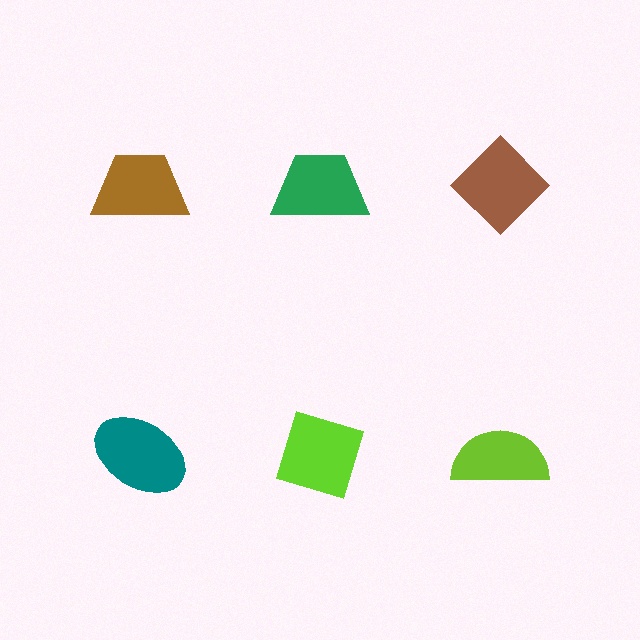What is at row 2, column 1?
A teal ellipse.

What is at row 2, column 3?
A lime semicircle.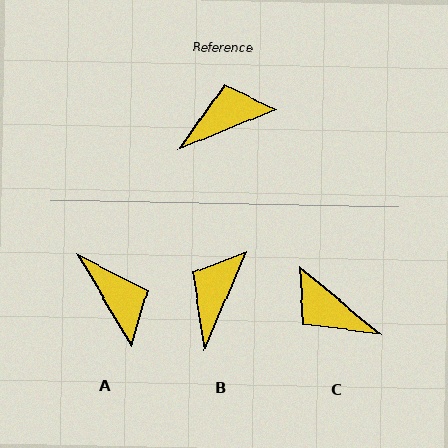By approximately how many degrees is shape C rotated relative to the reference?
Approximately 118 degrees counter-clockwise.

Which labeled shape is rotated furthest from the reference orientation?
C, about 118 degrees away.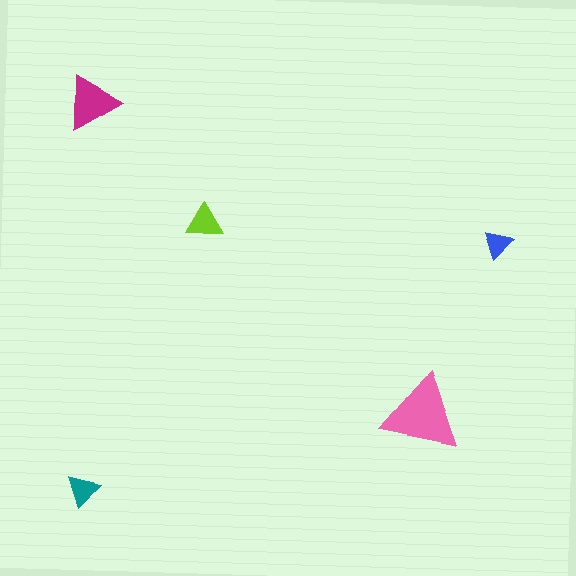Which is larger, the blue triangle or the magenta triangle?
The magenta one.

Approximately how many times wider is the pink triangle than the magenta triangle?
About 1.5 times wider.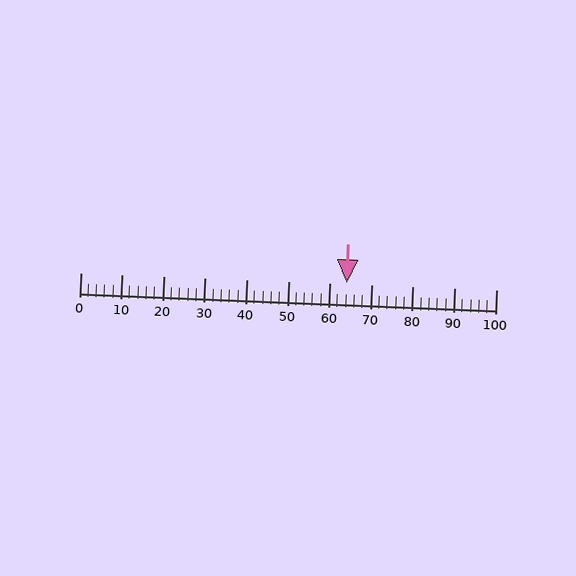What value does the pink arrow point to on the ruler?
The pink arrow points to approximately 64.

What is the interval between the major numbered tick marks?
The major tick marks are spaced 10 units apart.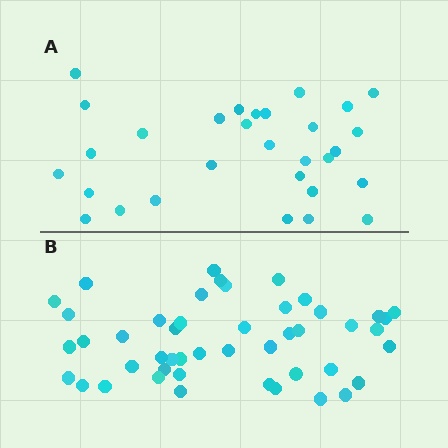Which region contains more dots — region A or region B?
Region B (the bottom region) has more dots.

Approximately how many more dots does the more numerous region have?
Region B has approximately 15 more dots than region A.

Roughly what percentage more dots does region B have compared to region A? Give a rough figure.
About 55% more.